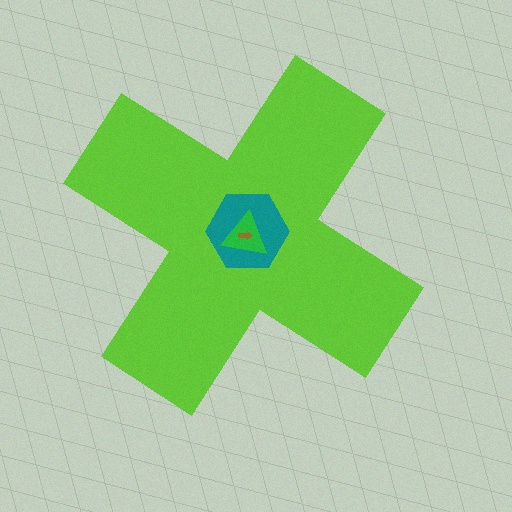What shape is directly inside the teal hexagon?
The green triangle.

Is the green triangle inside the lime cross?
Yes.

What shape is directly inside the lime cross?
The teal hexagon.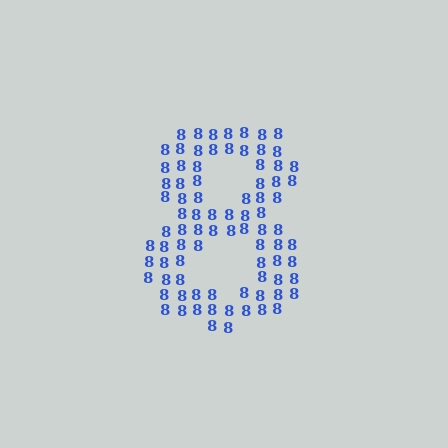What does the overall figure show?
The overall figure shows the digit 8.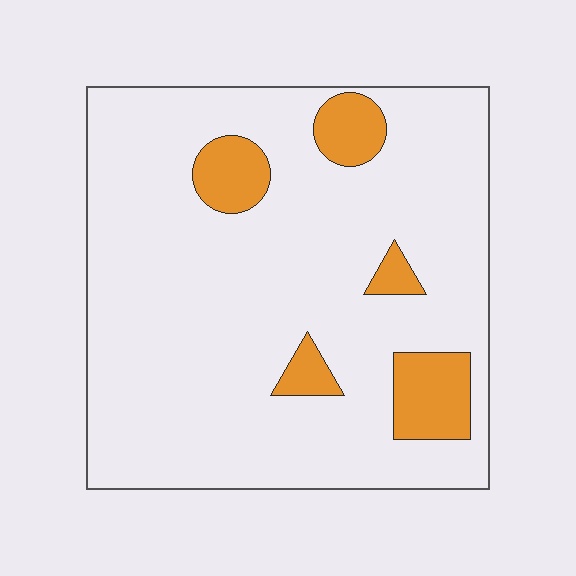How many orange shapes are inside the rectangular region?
5.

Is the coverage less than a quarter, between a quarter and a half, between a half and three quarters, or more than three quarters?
Less than a quarter.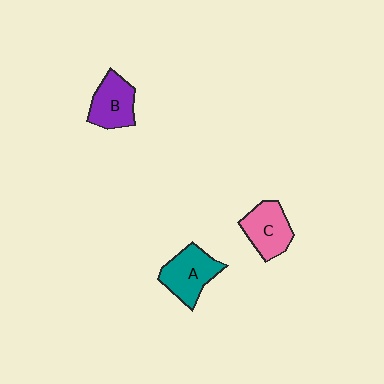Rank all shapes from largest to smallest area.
From largest to smallest: A (teal), C (pink), B (purple).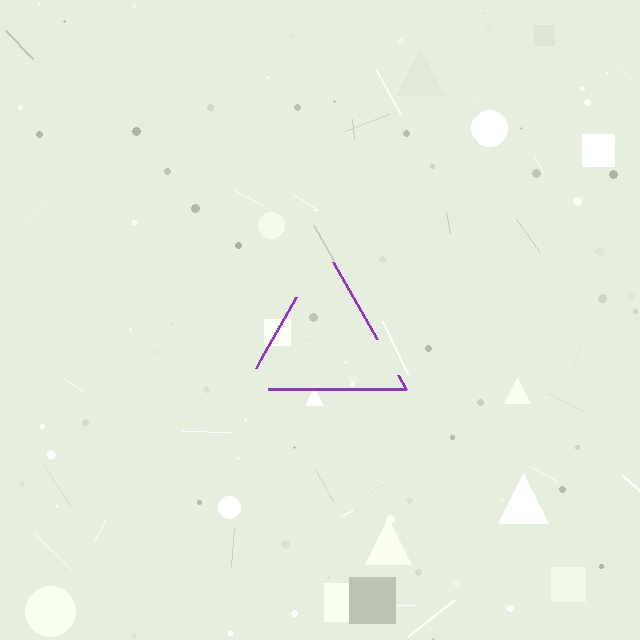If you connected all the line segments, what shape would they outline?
They would outline a triangle.